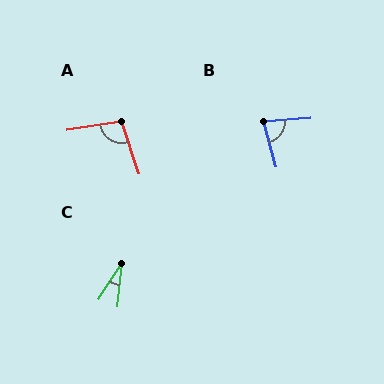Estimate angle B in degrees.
Approximately 79 degrees.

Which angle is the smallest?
C, at approximately 27 degrees.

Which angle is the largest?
A, at approximately 99 degrees.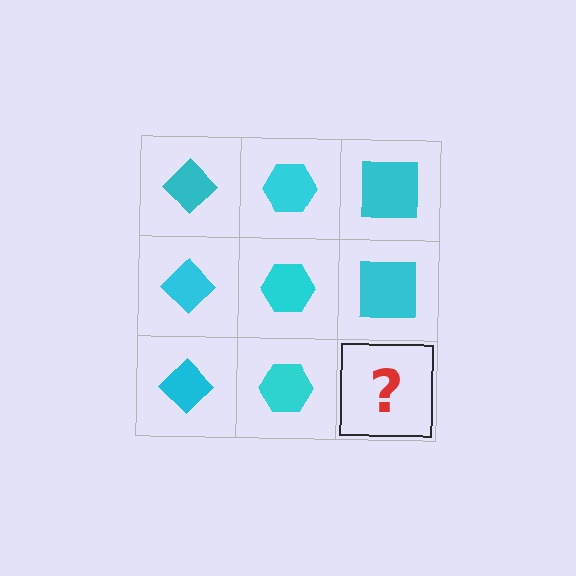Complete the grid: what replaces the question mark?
The question mark should be replaced with a cyan square.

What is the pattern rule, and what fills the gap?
The rule is that each column has a consistent shape. The gap should be filled with a cyan square.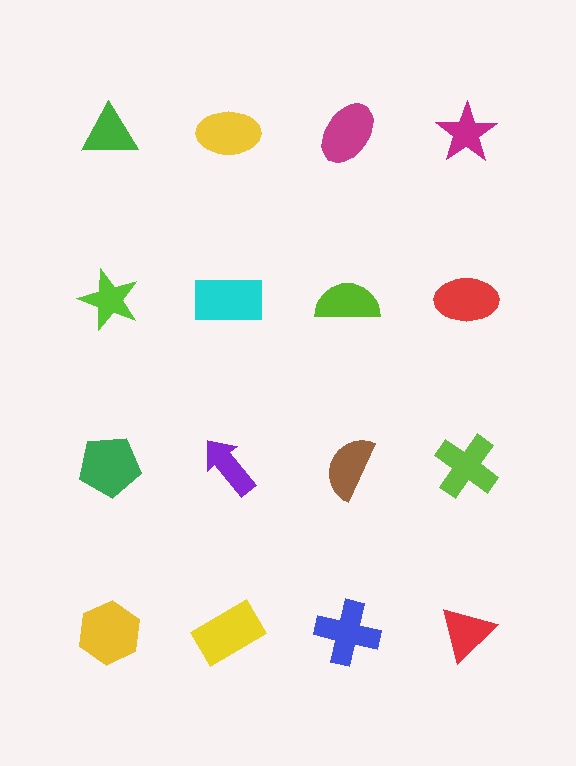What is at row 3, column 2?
A purple arrow.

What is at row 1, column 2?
A yellow ellipse.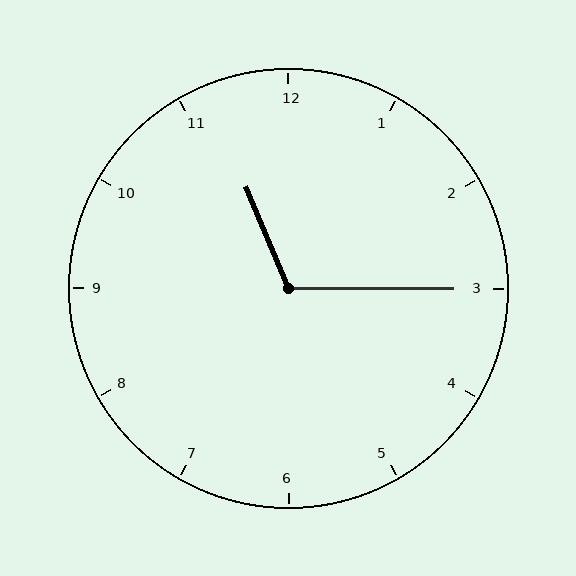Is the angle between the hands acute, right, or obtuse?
It is obtuse.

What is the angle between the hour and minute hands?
Approximately 112 degrees.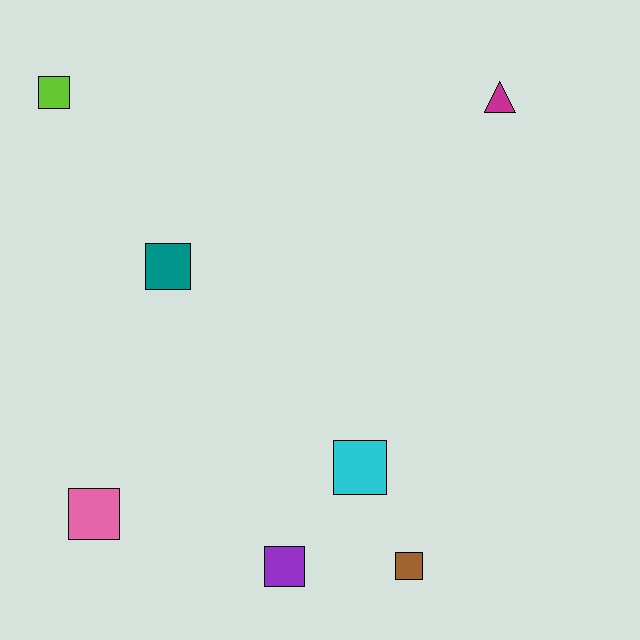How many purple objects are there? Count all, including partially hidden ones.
There is 1 purple object.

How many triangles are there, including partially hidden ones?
There is 1 triangle.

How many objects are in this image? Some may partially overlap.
There are 7 objects.